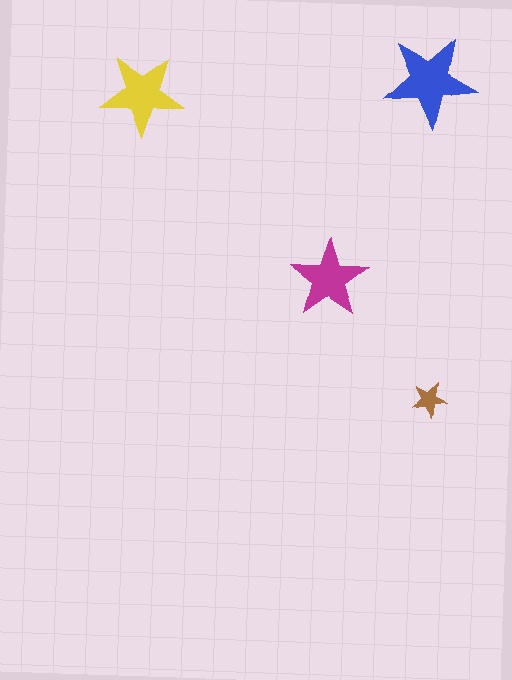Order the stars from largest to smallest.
the blue one, the yellow one, the magenta one, the brown one.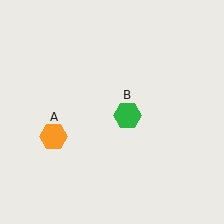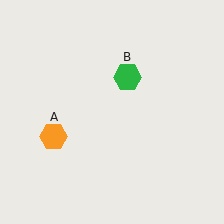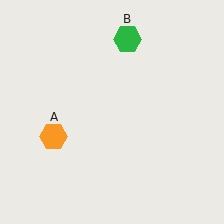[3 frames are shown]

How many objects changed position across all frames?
1 object changed position: green hexagon (object B).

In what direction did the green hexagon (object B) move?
The green hexagon (object B) moved up.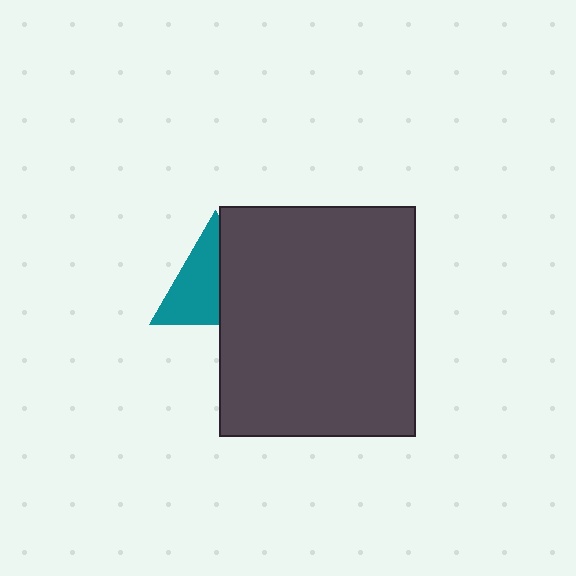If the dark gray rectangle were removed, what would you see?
You would see the complete teal triangle.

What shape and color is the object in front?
The object in front is a dark gray rectangle.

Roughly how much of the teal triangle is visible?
About half of it is visible (roughly 56%).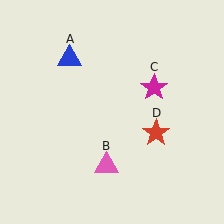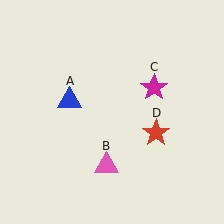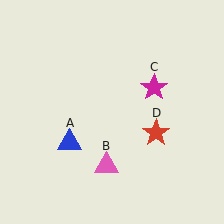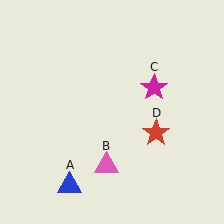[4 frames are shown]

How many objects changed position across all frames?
1 object changed position: blue triangle (object A).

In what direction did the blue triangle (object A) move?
The blue triangle (object A) moved down.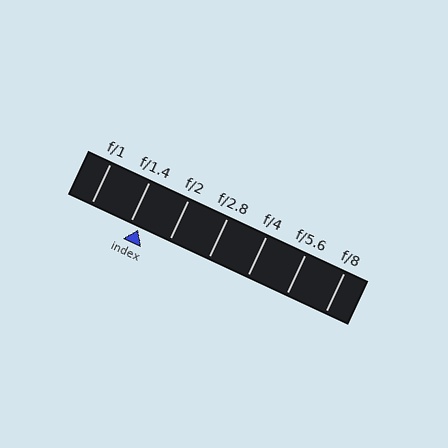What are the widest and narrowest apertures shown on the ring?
The widest aperture shown is f/1 and the narrowest is f/8.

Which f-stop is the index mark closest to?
The index mark is closest to f/1.4.